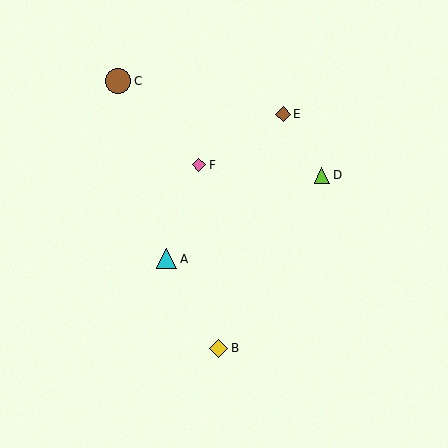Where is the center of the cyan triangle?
The center of the cyan triangle is at (167, 259).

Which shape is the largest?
The brown circle (labeled C) is the largest.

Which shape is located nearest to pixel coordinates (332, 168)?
The lime triangle (labeled D) at (322, 175) is nearest to that location.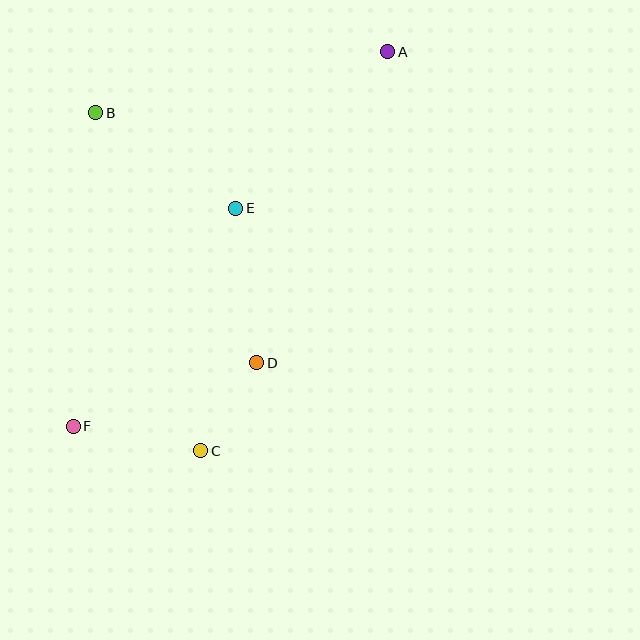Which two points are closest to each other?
Points C and D are closest to each other.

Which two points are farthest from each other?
Points A and F are farthest from each other.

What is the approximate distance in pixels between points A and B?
The distance between A and B is approximately 298 pixels.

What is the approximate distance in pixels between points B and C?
The distance between B and C is approximately 354 pixels.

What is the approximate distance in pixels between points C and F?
The distance between C and F is approximately 130 pixels.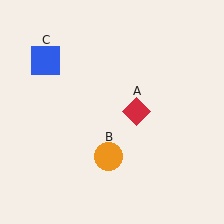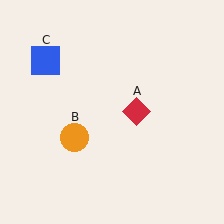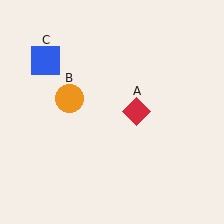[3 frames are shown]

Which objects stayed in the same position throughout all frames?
Red diamond (object A) and blue square (object C) remained stationary.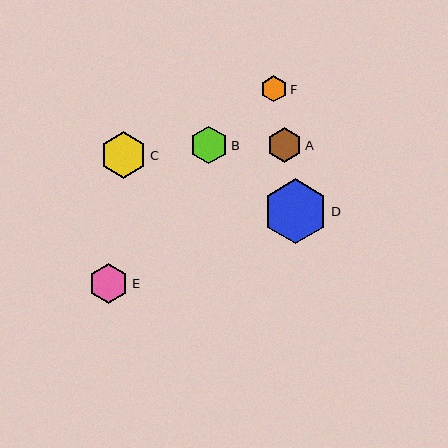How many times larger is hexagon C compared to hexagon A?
Hexagon C is approximately 1.3 times the size of hexagon A.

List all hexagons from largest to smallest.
From largest to smallest: D, C, E, B, A, F.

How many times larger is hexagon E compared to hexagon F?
Hexagon E is approximately 1.5 times the size of hexagon F.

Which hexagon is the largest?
Hexagon D is the largest with a size of approximately 64 pixels.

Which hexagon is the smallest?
Hexagon F is the smallest with a size of approximately 26 pixels.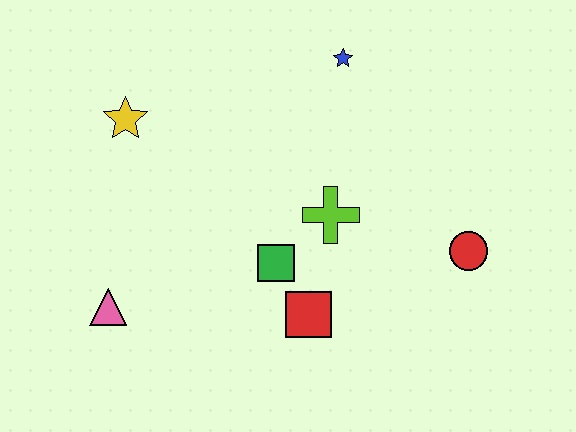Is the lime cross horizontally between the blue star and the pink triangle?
Yes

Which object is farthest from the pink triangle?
The red circle is farthest from the pink triangle.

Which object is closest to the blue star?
The lime cross is closest to the blue star.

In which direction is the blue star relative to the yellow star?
The blue star is to the right of the yellow star.